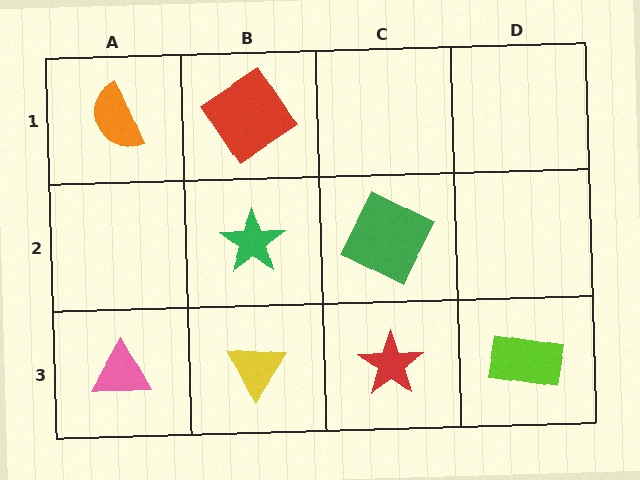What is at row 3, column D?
A lime rectangle.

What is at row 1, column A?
An orange semicircle.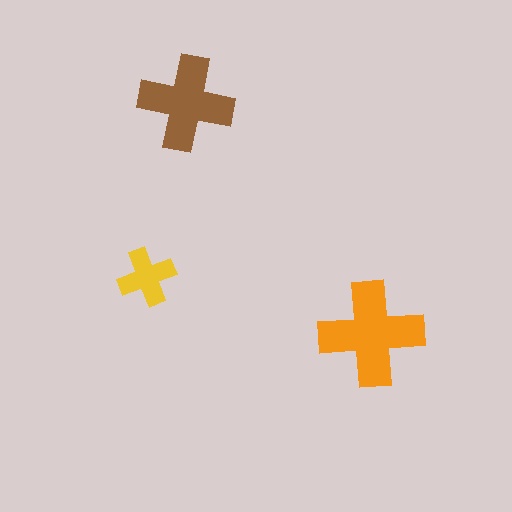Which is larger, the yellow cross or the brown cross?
The brown one.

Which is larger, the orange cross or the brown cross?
The orange one.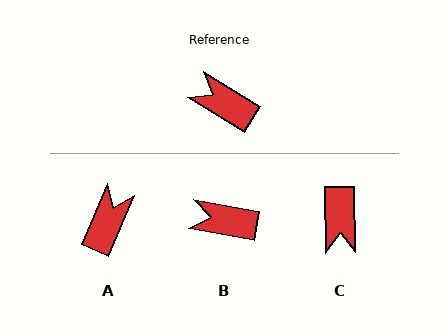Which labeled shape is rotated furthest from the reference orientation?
C, about 123 degrees away.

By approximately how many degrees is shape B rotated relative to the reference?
Approximately 22 degrees counter-clockwise.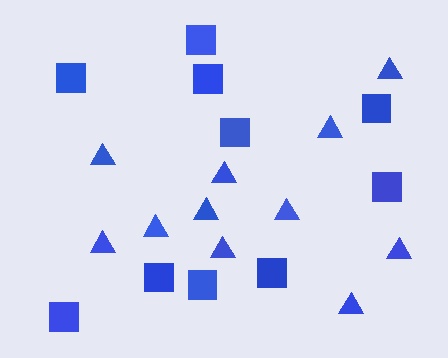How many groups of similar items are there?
There are 2 groups: one group of squares (10) and one group of triangles (11).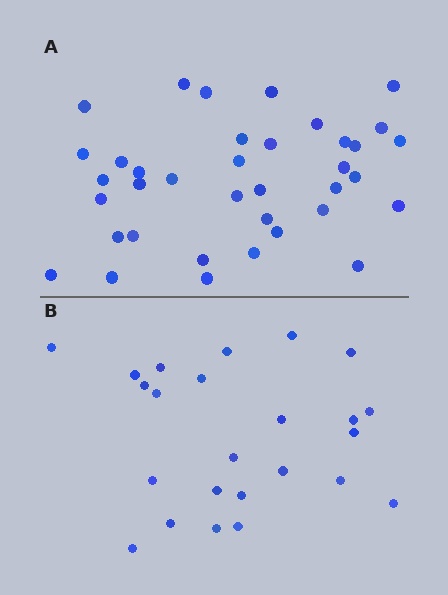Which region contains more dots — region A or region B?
Region A (the top region) has more dots.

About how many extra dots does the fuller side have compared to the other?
Region A has approximately 15 more dots than region B.